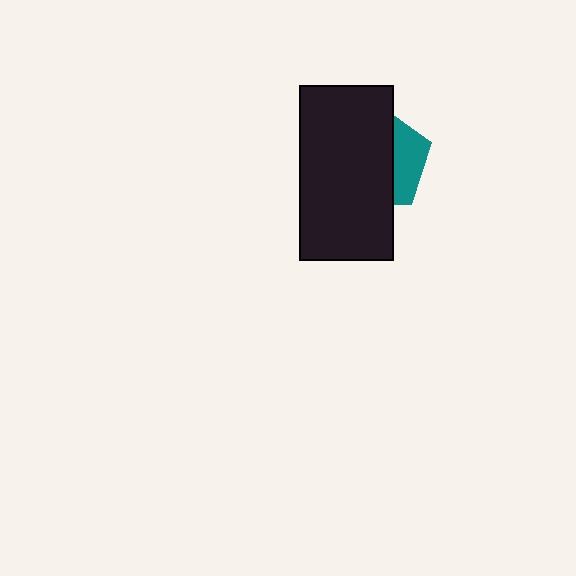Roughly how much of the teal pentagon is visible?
A small part of it is visible (roughly 31%).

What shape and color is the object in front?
The object in front is a black rectangle.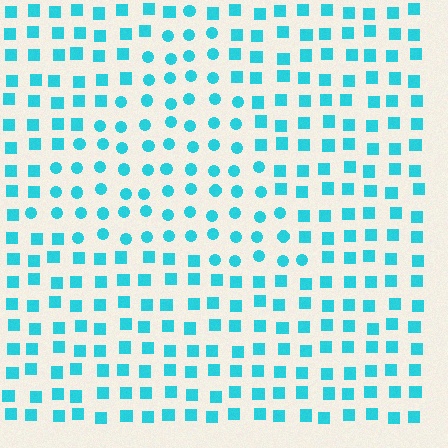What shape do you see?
I see a triangle.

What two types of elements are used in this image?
The image uses circles inside the triangle region and squares outside it.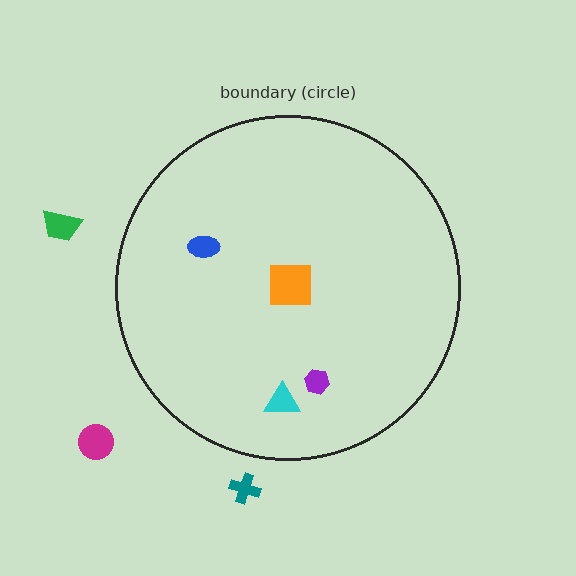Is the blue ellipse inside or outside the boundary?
Inside.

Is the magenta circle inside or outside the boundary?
Outside.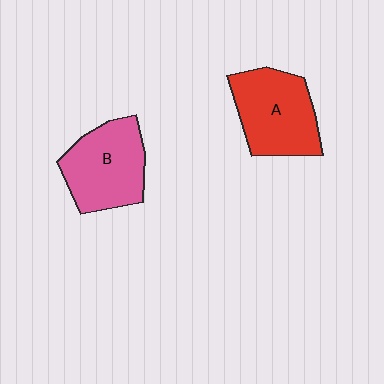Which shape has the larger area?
Shape A (red).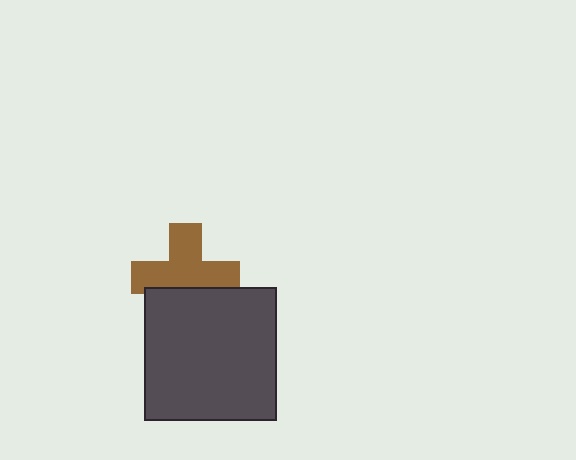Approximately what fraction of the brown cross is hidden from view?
Roughly 30% of the brown cross is hidden behind the dark gray square.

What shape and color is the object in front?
The object in front is a dark gray square.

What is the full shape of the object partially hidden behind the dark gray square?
The partially hidden object is a brown cross.